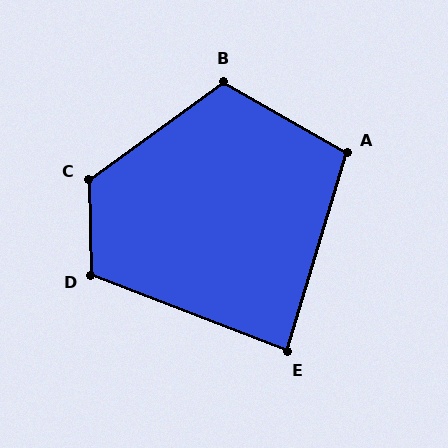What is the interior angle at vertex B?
Approximately 114 degrees (obtuse).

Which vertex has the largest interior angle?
C, at approximately 125 degrees.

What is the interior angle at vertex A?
Approximately 103 degrees (obtuse).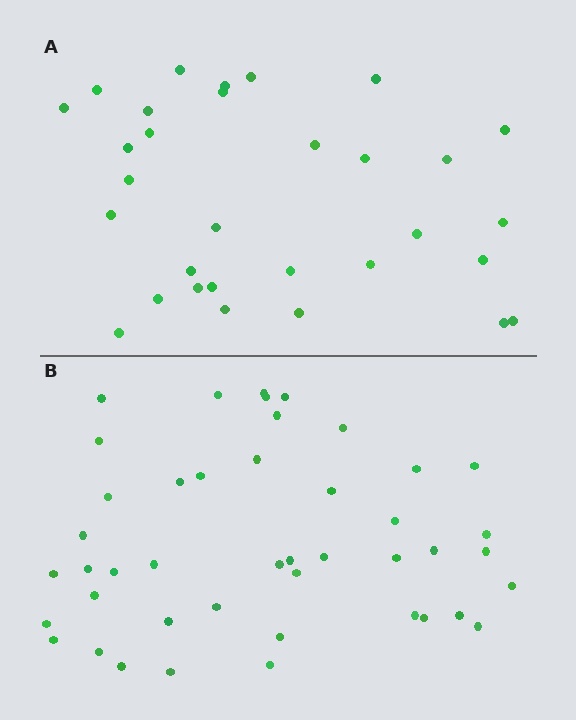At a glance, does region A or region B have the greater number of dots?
Region B (the bottom region) has more dots.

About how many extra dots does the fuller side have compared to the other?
Region B has approximately 15 more dots than region A.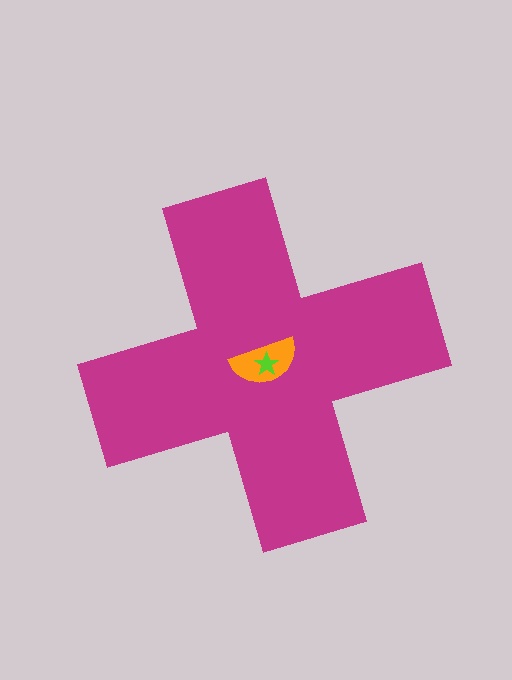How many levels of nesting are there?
3.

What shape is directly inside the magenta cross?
The orange semicircle.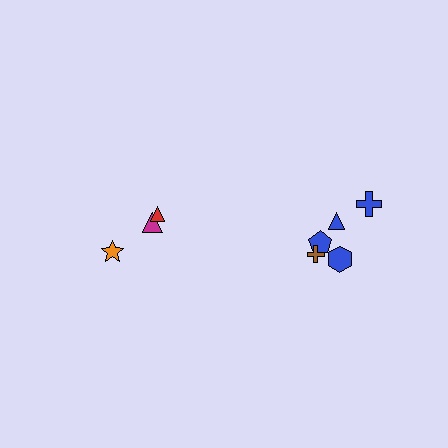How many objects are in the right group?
There are 5 objects.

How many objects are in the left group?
There are 3 objects.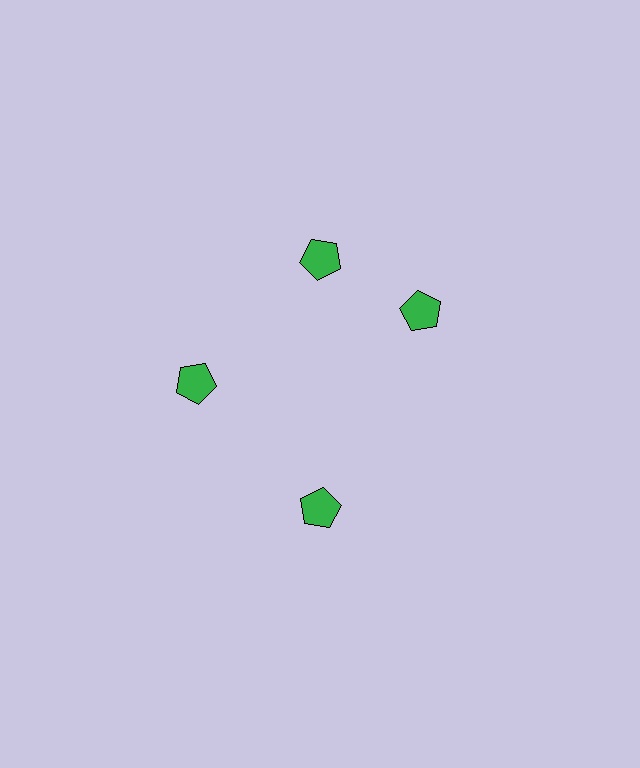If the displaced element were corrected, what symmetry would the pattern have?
It would have 4-fold rotational symmetry — the pattern would map onto itself every 90 degrees.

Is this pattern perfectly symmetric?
No. The 4 green pentagons are arranged in a ring, but one element near the 3 o'clock position is rotated out of alignment along the ring, breaking the 4-fold rotational symmetry.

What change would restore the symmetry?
The symmetry would be restored by rotating it back into even spacing with its neighbors so that all 4 pentagons sit at equal angles and equal distance from the center.